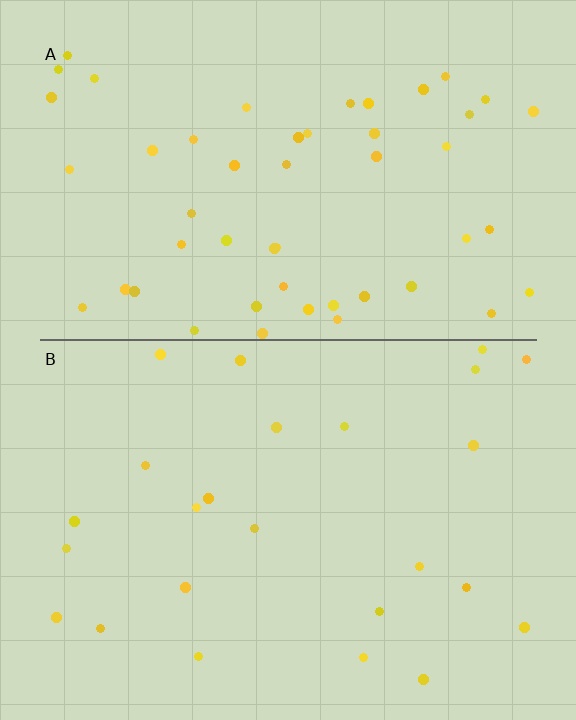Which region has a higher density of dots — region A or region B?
A (the top).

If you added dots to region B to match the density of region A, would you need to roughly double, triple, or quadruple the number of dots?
Approximately double.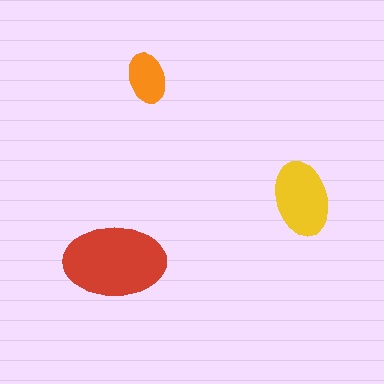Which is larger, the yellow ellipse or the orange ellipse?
The yellow one.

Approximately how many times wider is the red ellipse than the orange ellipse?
About 2 times wider.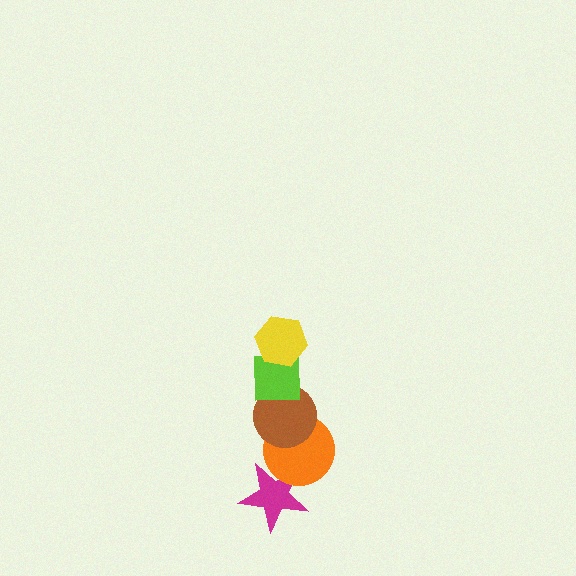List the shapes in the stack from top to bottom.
From top to bottom: the yellow hexagon, the lime square, the brown circle, the orange circle, the magenta star.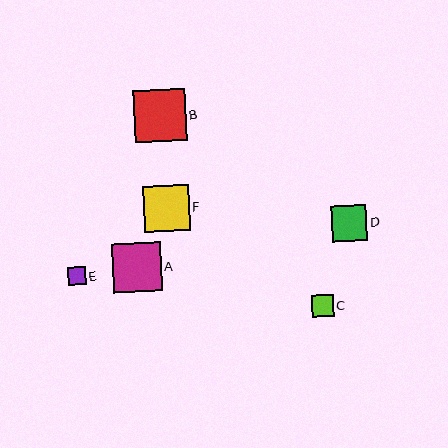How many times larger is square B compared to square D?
Square B is approximately 1.4 times the size of square D.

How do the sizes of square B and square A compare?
Square B and square A are approximately the same size.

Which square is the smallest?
Square E is the smallest with a size of approximately 18 pixels.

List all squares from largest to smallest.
From largest to smallest: B, A, F, D, C, E.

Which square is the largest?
Square B is the largest with a size of approximately 52 pixels.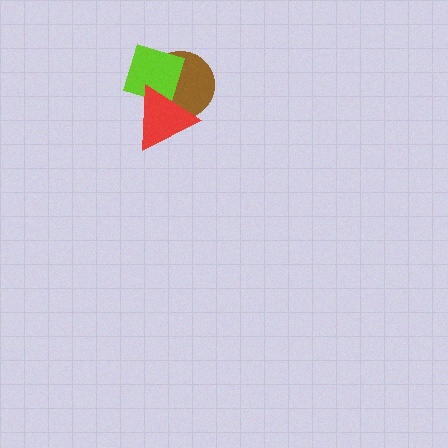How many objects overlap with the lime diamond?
2 objects overlap with the lime diamond.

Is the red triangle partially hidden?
No, no other shape covers it.